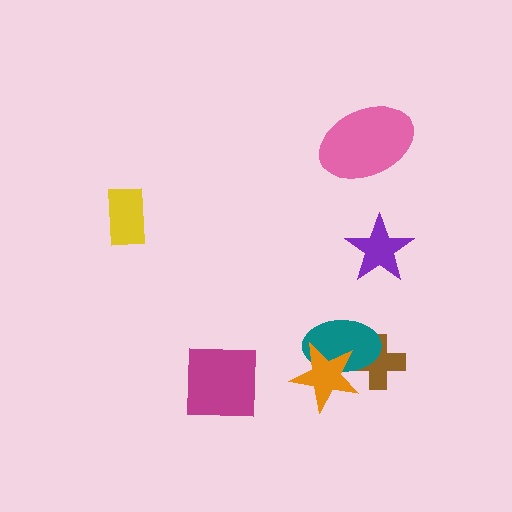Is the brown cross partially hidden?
Yes, it is partially covered by another shape.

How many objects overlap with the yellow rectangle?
0 objects overlap with the yellow rectangle.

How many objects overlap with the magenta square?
0 objects overlap with the magenta square.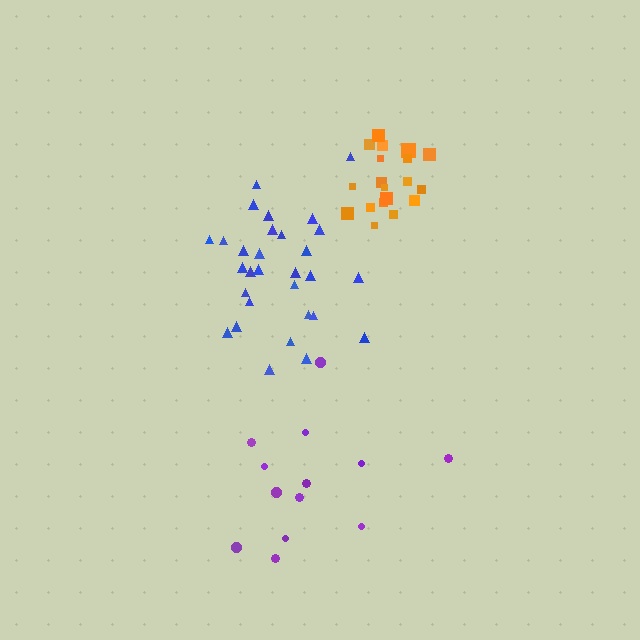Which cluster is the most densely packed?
Orange.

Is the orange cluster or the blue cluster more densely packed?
Orange.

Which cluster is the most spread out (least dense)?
Purple.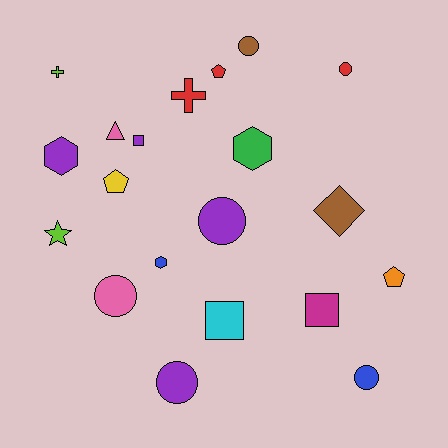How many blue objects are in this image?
There are 2 blue objects.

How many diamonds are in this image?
There is 1 diamond.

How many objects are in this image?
There are 20 objects.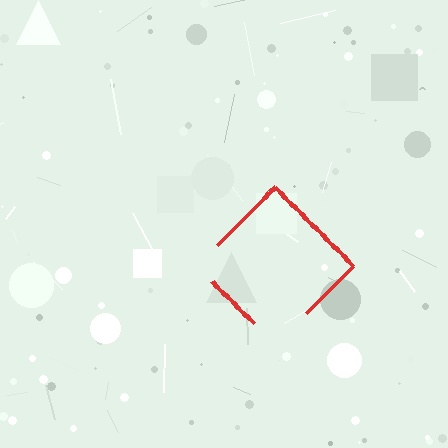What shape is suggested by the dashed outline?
The dashed outline suggests a diamond.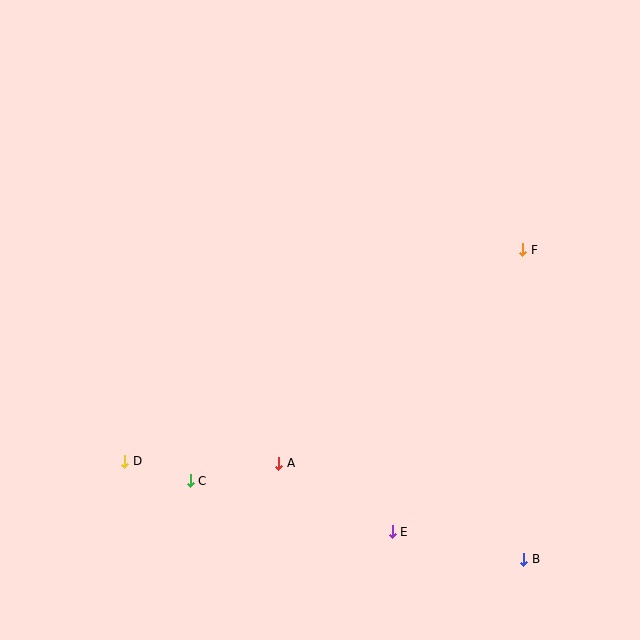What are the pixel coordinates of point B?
Point B is at (524, 559).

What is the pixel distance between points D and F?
The distance between D and F is 451 pixels.